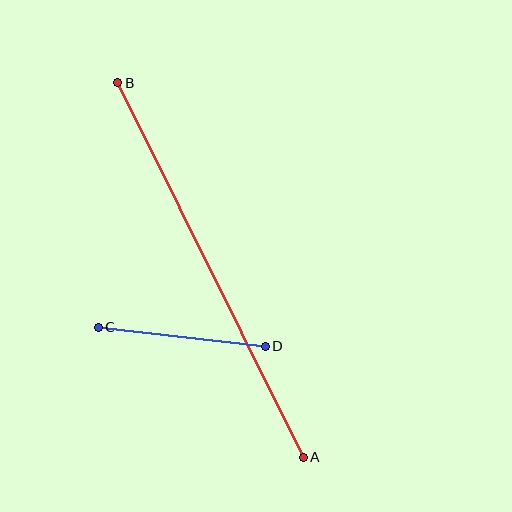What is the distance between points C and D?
The distance is approximately 168 pixels.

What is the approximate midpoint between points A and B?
The midpoint is at approximately (211, 270) pixels.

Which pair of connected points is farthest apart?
Points A and B are farthest apart.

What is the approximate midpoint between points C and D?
The midpoint is at approximately (182, 337) pixels.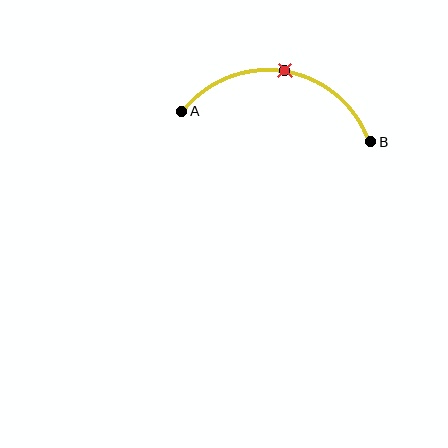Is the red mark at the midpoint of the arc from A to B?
Yes. The red mark lies on the arc at equal arc-length from both A and B — it is the arc midpoint.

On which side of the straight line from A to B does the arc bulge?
The arc bulges above the straight line connecting A and B.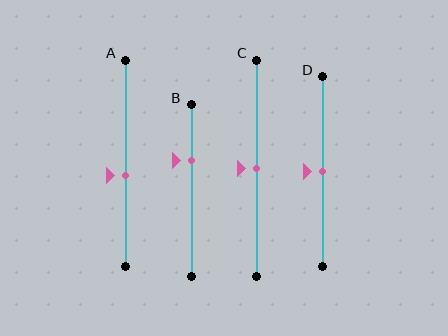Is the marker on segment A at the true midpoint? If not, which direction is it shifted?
No, the marker on segment A is shifted downward by about 6% of the segment length.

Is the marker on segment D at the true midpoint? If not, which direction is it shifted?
Yes, the marker on segment D is at the true midpoint.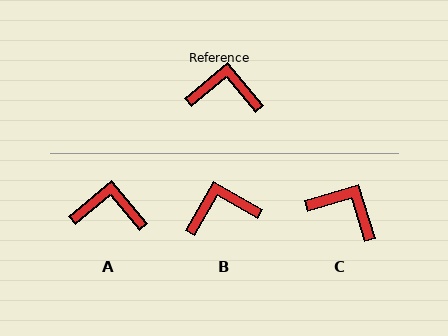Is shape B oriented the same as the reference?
No, it is off by about 20 degrees.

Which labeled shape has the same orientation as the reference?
A.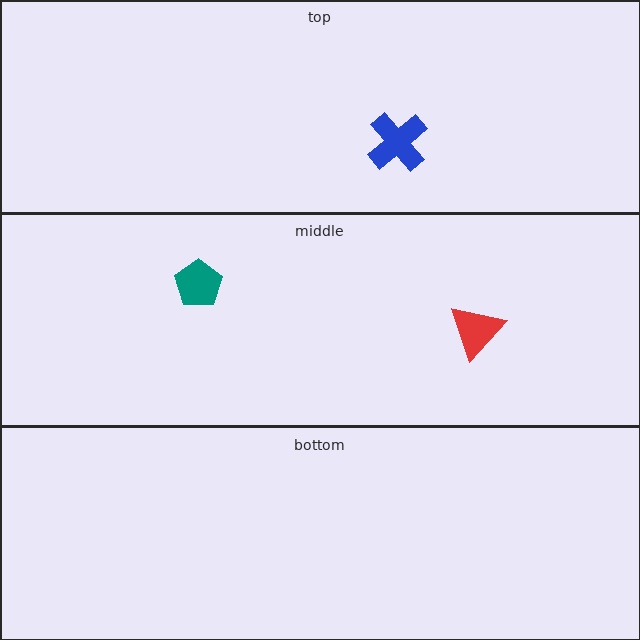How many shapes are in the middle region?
2.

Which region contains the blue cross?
The top region.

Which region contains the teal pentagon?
The middle region.